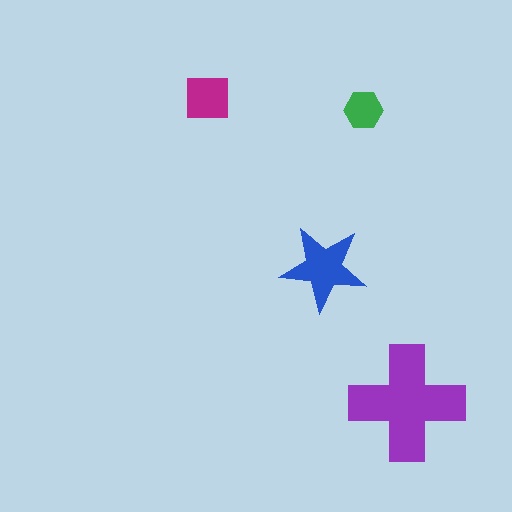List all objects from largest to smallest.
The purple cross, the blue star, the magenta square, the green hexagon.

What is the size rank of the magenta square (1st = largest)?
3rd.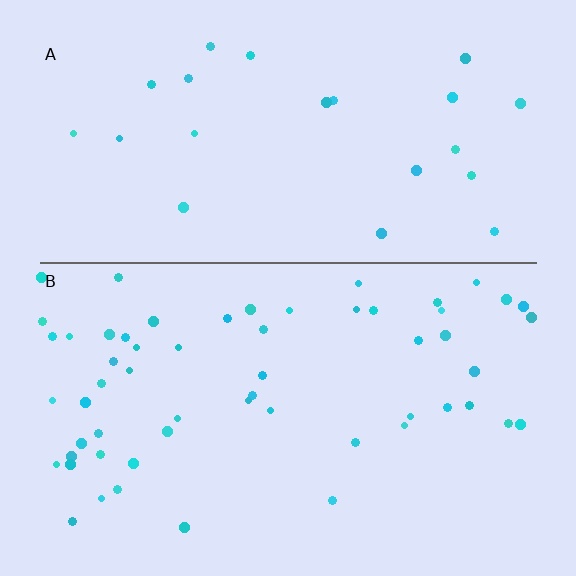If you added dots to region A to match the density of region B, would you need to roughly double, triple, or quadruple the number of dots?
Approximately triple.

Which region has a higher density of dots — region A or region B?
B (the bottom).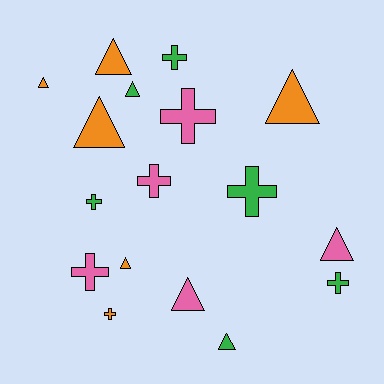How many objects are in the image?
There are 17 objects.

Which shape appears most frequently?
Triangle, with 9 objects.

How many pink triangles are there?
There are 2 pink triangles.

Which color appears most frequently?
Green, with 6 objects.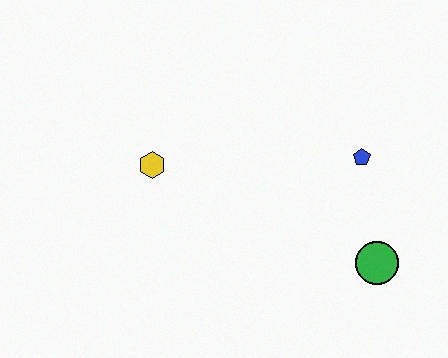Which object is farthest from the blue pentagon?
The yellow hexagon is farthest from the blue pentagon.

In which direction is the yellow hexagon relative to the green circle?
The yellow hexagon is to the left of the green circle.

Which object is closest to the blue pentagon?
The green circle is closest to the blue pentagon.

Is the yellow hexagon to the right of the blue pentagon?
No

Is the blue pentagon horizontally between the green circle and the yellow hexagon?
Yes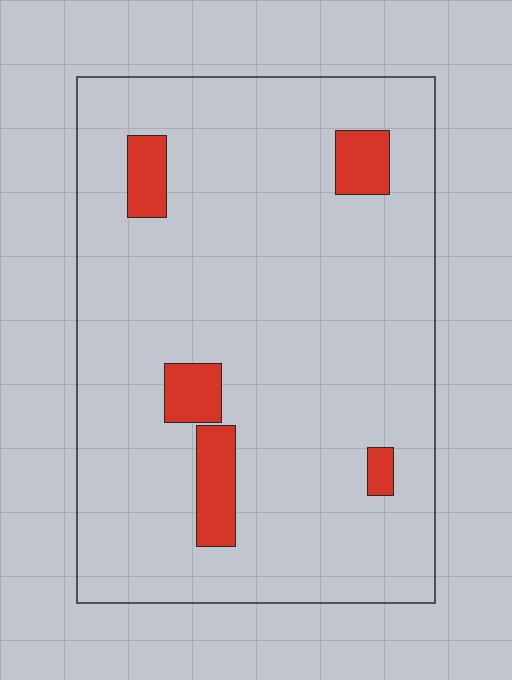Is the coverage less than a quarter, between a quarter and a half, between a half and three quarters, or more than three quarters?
Less than a quarter.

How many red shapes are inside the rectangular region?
5.